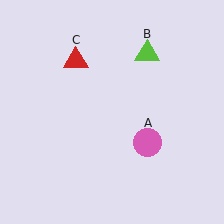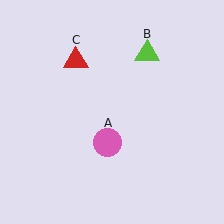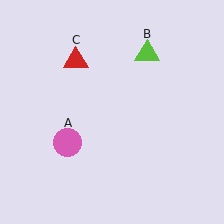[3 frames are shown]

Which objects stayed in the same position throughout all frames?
Lime triangle (object B) and red triangle (object C) remained stationary.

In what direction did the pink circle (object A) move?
The pink circle (object A) moved left.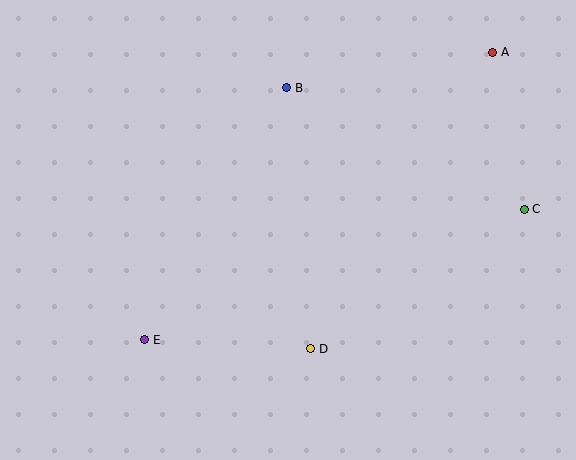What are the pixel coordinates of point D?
Point D is at (311, 349).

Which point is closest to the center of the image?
Point D at (311, 349) is closest to the center.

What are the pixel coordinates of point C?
Point C is at (524, 209).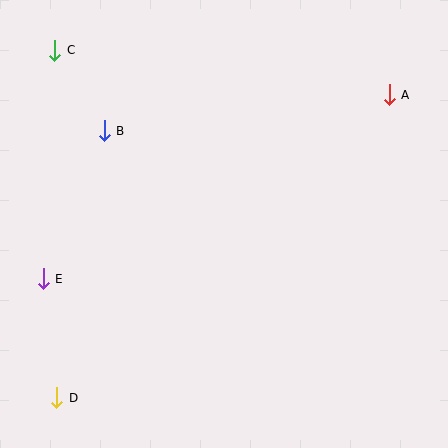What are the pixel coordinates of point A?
Point A is at (389, 95).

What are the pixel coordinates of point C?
Point C is at (55, 50).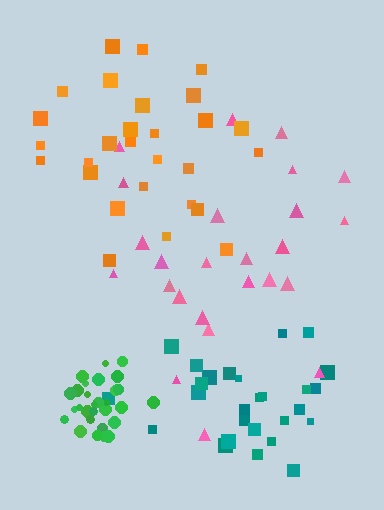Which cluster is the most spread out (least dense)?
Pink.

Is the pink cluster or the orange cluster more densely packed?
Orange.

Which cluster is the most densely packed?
Green.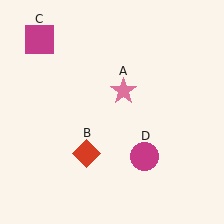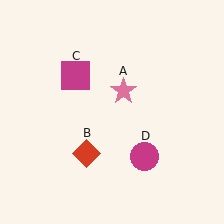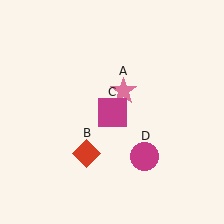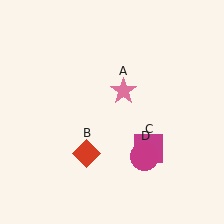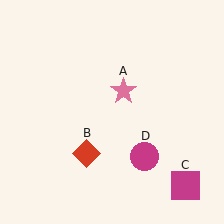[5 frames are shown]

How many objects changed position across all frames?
1 object changed position: magenta square (object C).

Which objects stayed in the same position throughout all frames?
Pink star (object A) and red diamond (object B) and magenta circle (object D) remained stationary.